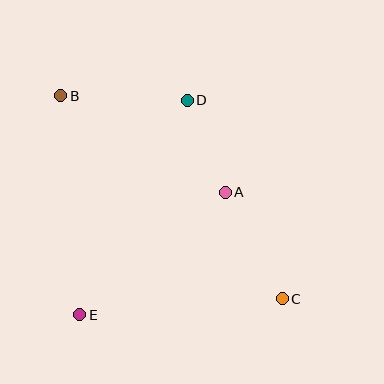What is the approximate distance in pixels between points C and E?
The distance between C and E is approximately 203 pixels.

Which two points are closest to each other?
Points A and D are closest to each other.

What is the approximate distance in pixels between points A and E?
The distance between A and E is approximately 191 pixels.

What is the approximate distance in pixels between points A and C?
The distance between A and C is approximately 120 pixels.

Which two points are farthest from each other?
Points B and C are farthest from each other.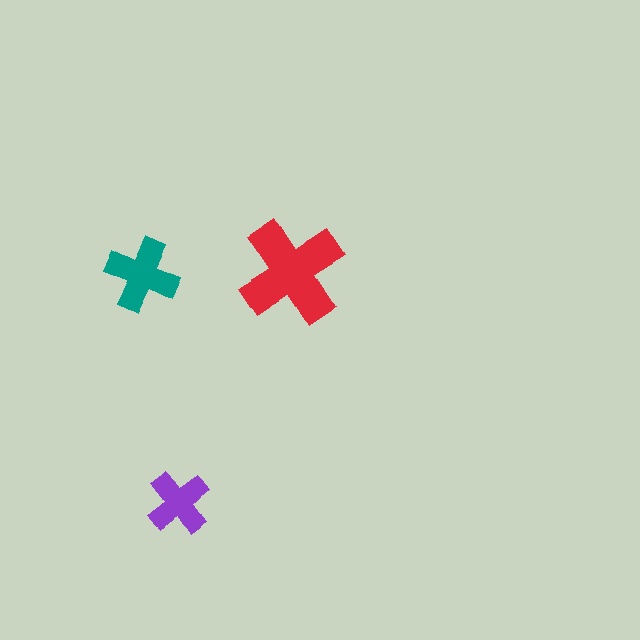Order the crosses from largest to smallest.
the red one, the teal one, the purple one.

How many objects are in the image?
There are 3 objects in the image.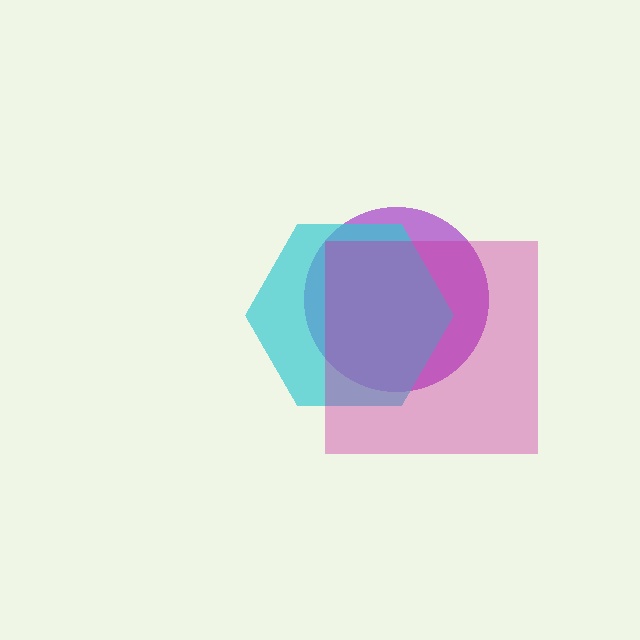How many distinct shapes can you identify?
There are 3 distinct shapes: a purple circle, a cyan hexagon, a magenta square.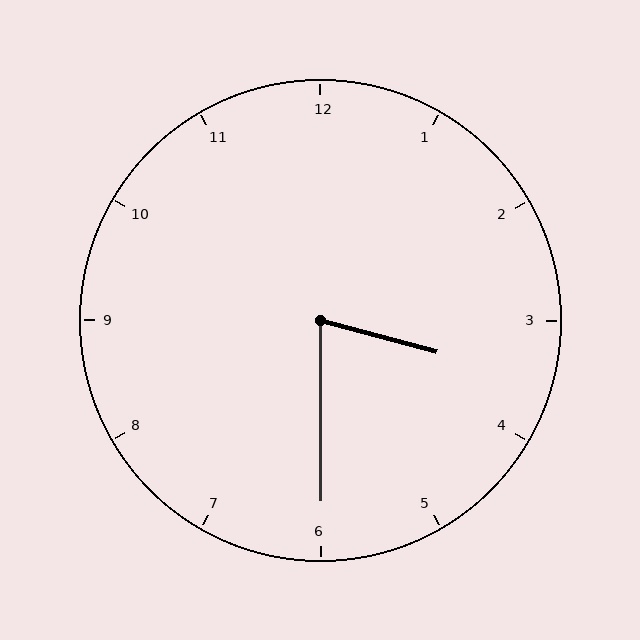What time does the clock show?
3:30.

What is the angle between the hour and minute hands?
Approximately 75 degrees.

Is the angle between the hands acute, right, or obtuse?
It is acute.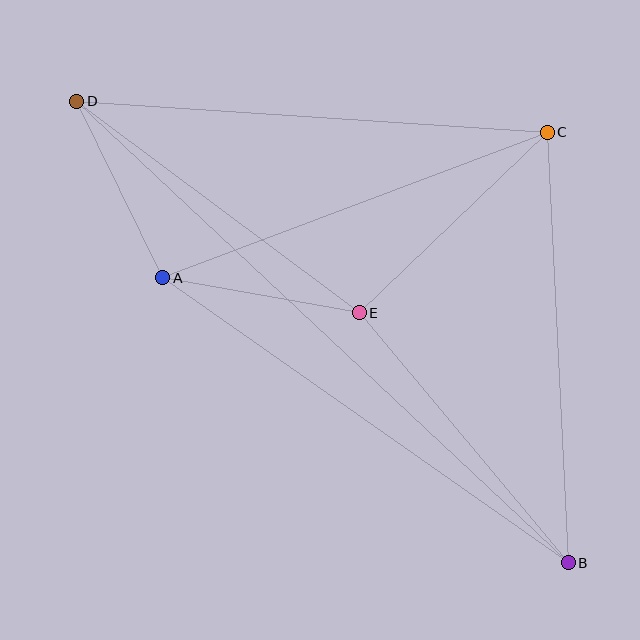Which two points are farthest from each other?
Points B and D are farthest from each other.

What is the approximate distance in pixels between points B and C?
The distance between B and C is approximately 431 pixels.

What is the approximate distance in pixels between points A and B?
The distance between A and B is approximately 496 pixels.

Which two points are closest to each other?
Points A and D are closest to each other.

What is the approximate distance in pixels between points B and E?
The distance between B and E is approximately 326 pixels.